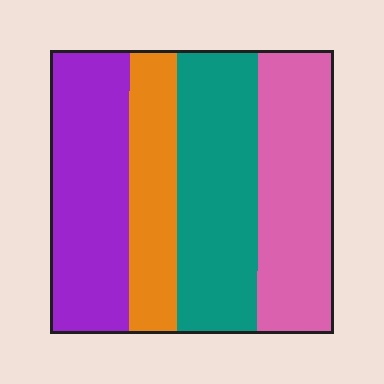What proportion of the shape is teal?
Teal covers around 30% of the shape.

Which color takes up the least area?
Orange, at roughly 15%.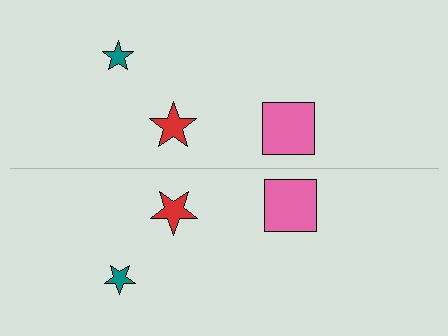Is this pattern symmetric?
Yes, this pattern has bilateral (reflection) symmetry.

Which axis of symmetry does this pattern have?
The pattern has a horizontal axis of symmetry running through the center of the image.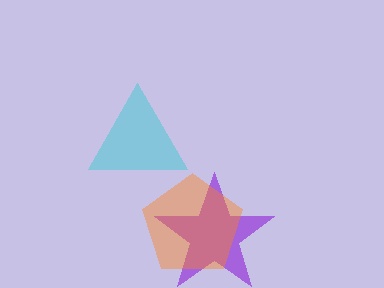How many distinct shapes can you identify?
There are 3 distinct shapes: a cyan triangle, a purple star, an orange pentagon.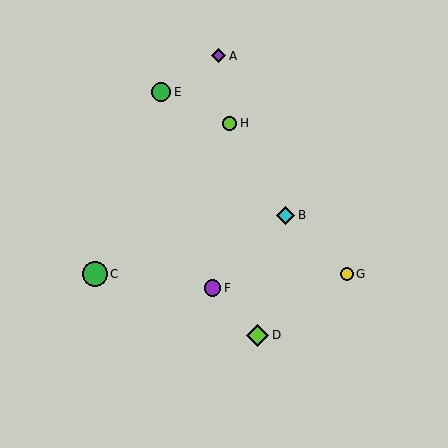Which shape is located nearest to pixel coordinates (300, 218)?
The cyan diamond (labeled B) at (286, 215) is nearest to that location.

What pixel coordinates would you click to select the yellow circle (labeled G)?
Click at (347, 274) to select the yellow circle G.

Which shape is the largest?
The green circle (labeled C) is the largest.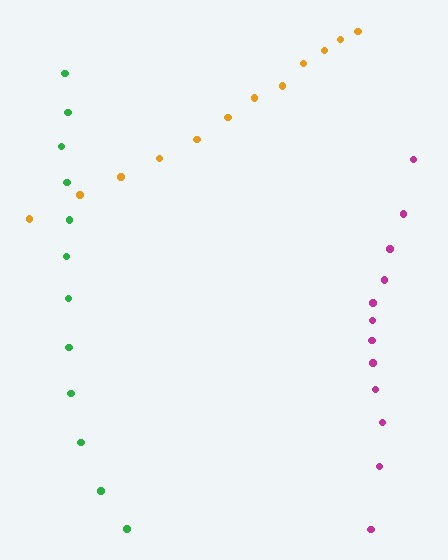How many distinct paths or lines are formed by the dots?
There are 3 distinct paths.